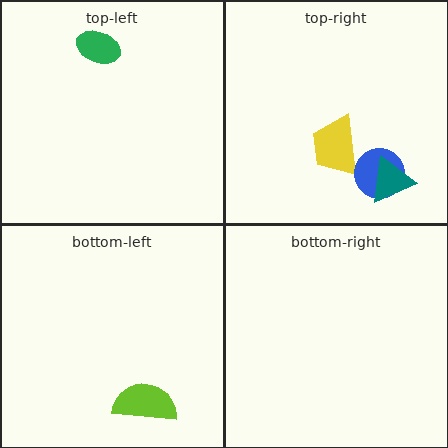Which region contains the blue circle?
The top-right region.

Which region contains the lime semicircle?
The bottom-left region.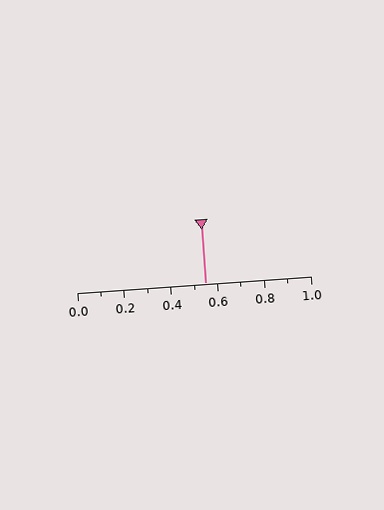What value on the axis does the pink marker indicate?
The marker indicates approximately 0.55.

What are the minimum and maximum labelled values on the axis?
The axis runs from 0.0 to 1.0.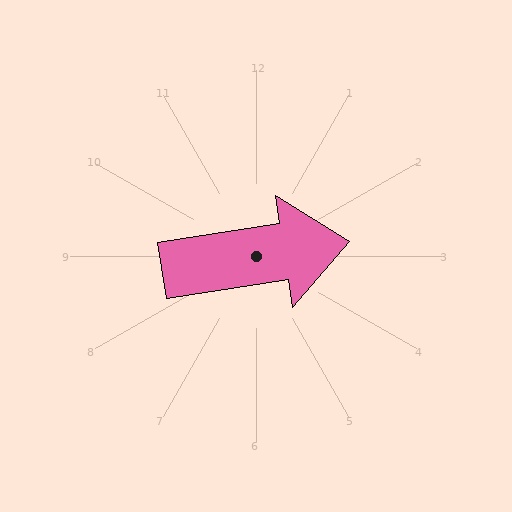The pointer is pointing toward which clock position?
Roughly 3 o'clock.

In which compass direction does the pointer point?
East.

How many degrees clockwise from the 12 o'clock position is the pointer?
Approximately 81 degrees.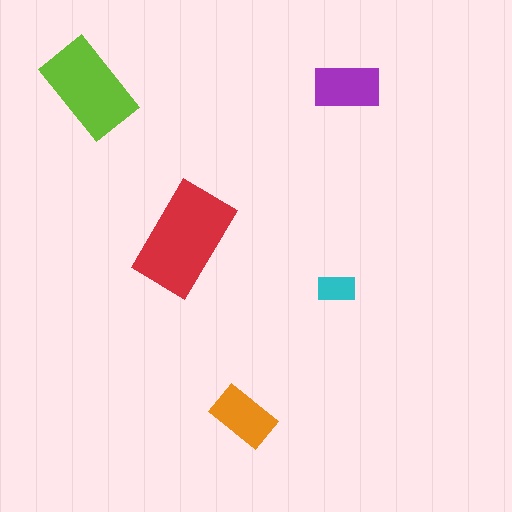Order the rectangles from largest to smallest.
the red one, the lime one, the purple one, the orange one, the cyan one.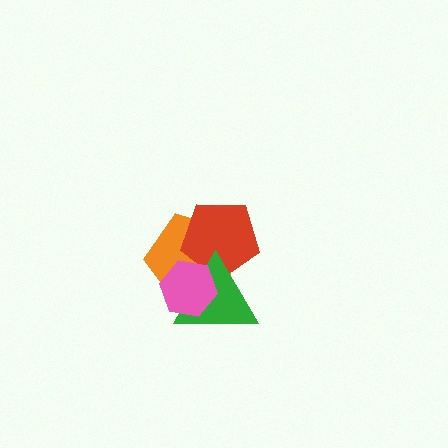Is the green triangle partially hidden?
Yes, it is partially covered by another shape.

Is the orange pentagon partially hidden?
Yes, it is partially covered by another shape.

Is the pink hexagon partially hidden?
No, no other shape covers it.